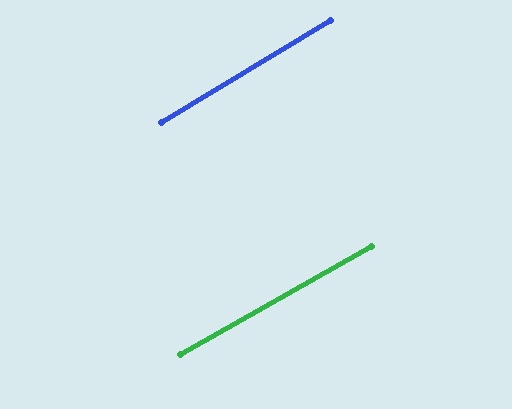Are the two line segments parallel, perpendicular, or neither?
Parallel — their directions differ by only 1.7°.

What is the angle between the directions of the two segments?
Approximately 2 degrees.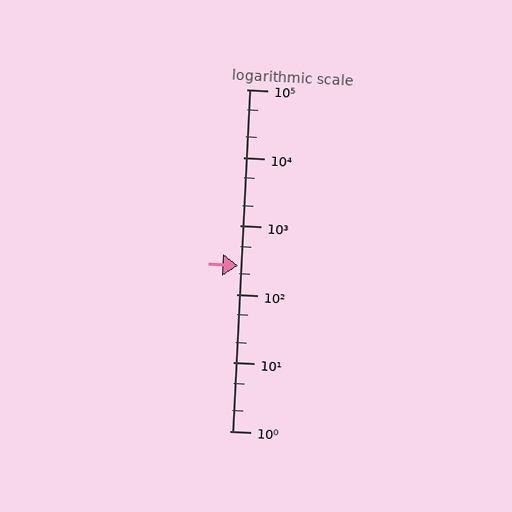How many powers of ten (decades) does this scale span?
The scale spans 5 decades, from 1 to 100000.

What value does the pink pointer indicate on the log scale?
The pointer indicates approximately 260.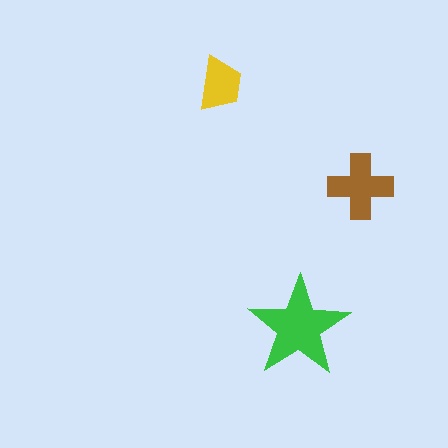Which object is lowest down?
The green star is bottommost.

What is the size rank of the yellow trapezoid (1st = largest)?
3rd.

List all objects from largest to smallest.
The green star, the brown cross, the yellow trapezoid.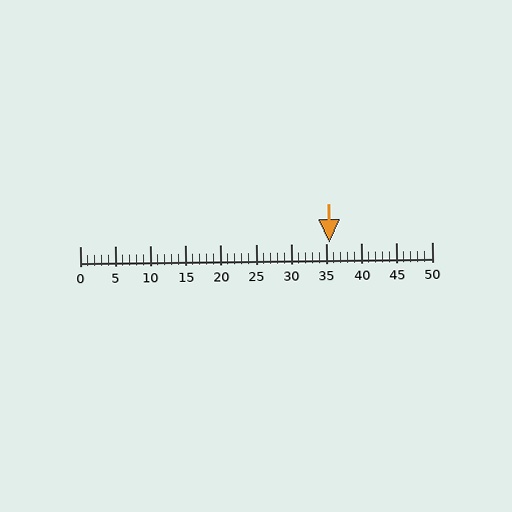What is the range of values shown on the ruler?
The ruler shows values from 0 to 50.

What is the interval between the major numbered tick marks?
The major tick marks are spaced 5 units apart.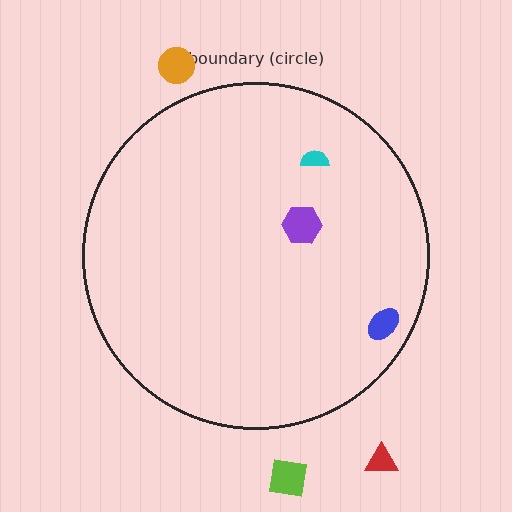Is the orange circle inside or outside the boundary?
Outside.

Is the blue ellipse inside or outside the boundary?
Inside.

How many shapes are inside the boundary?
3 inside, 3 outside.